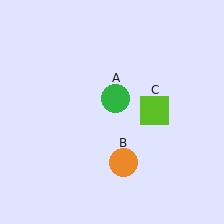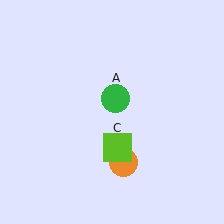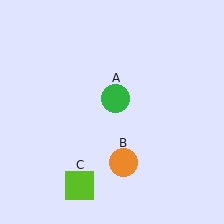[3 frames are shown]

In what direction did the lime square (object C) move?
The lime square (object C) moved down and to the left.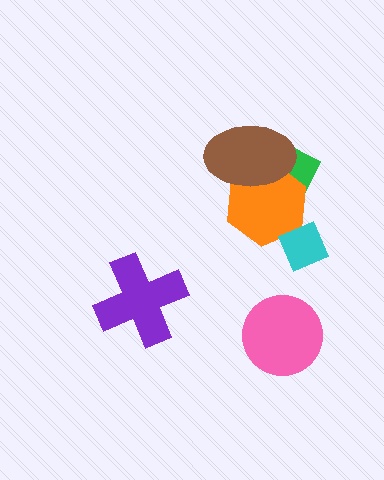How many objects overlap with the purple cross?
0 objects overlap with the purple cross.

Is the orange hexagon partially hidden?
Yes, it is partially covered by another shape.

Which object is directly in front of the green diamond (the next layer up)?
The orange hexagon is directly in front of the green diamond.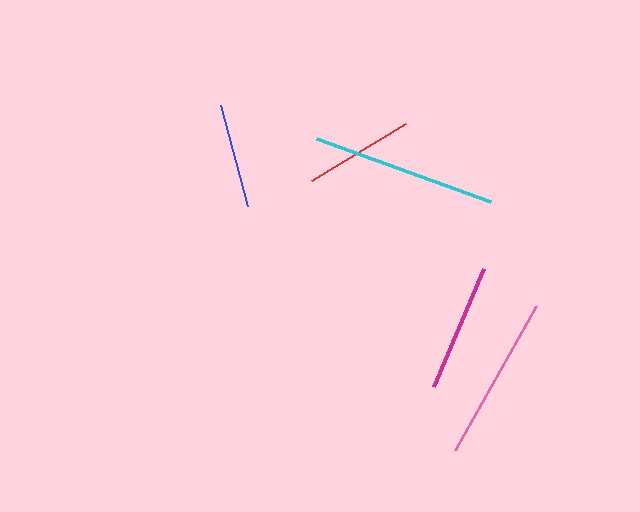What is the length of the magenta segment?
The magenta segment is approximately 128 pixels long.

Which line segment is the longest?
The cyan line is the longest at approximately 184 pixels.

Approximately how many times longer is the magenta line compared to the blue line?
The magenta line is approximately 1.2 times the length of the blue line.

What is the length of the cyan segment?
The cyan segment is approximately 184 pixels long.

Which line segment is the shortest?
The blue line is the shortest at approximately 105 pixels.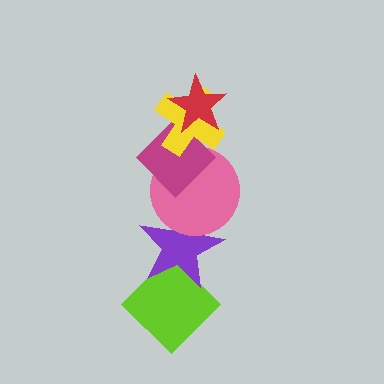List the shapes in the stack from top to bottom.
From top to bottom: the red star, the yellow cross, the magenta diamond, the pink circle, the purple star, the lime diamond.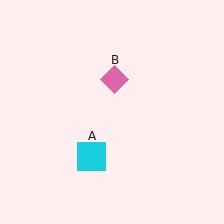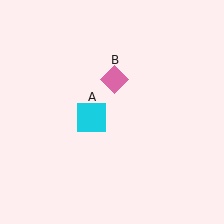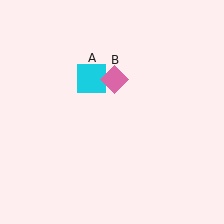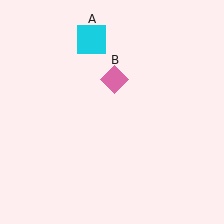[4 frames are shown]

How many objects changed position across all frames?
1 object changed position: cyan square (object A).